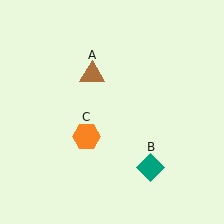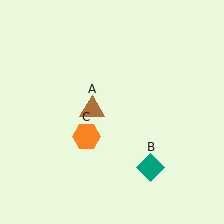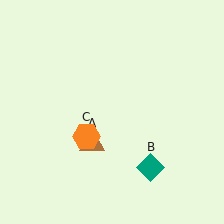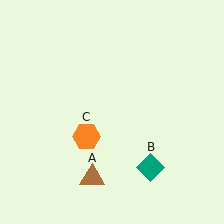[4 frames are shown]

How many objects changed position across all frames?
1 object changed position: brown triangle (object A).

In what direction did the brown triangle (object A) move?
The brown triangle (object A) moved down.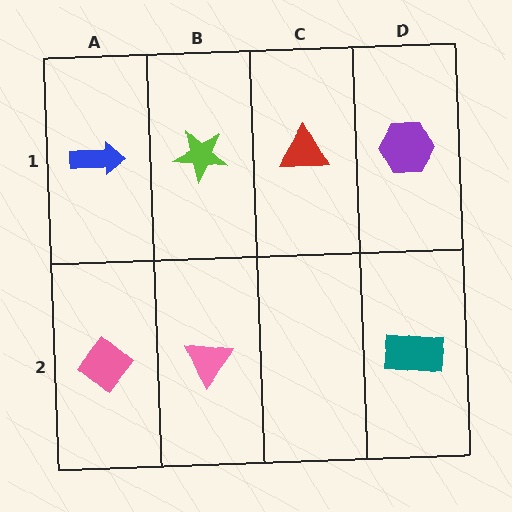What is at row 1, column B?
A lime star.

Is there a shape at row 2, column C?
No, that cell is empty.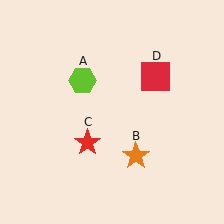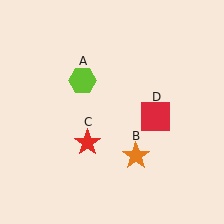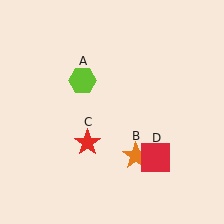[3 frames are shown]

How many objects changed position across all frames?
1 object changed position: red square (object D).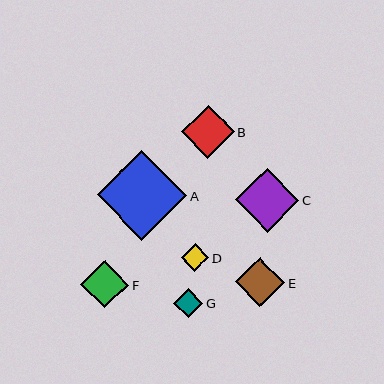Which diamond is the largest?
Diamond A is the largest with a size of approximately 90 pixels.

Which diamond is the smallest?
Diamond D is the smallest with a size of approximately 28 pixels.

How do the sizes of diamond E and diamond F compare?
Diamond E and diamond F are approximately the same size.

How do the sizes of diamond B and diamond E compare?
Diamond B and diamond E are approximately the same size.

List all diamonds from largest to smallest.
From largest to smallest: A, C, B, E, F, G, D.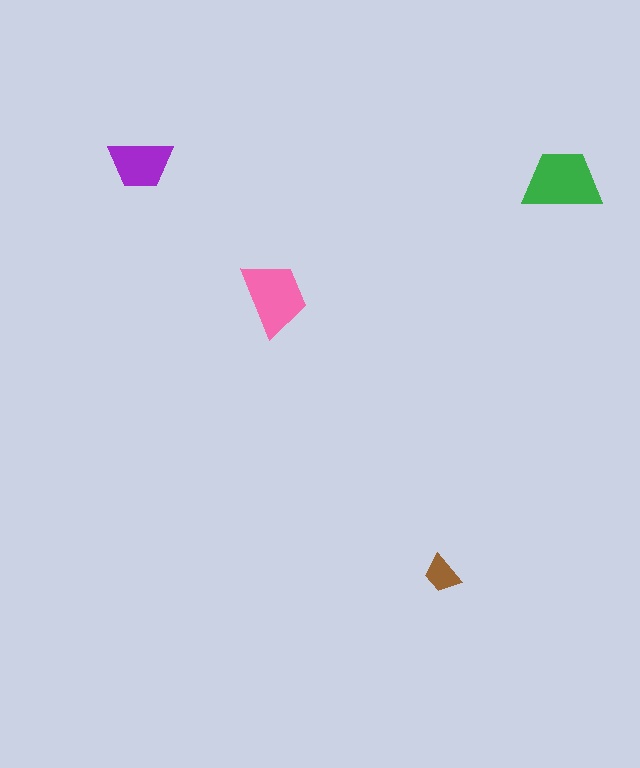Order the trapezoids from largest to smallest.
the green one, the pink one, the purple one, the brown one.